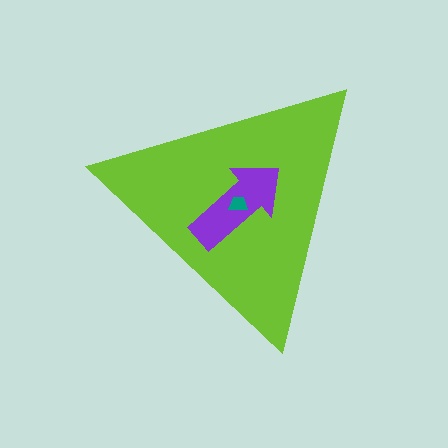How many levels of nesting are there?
3.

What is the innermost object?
The teal trapezoid.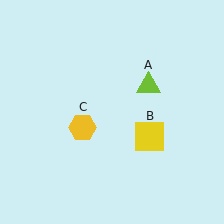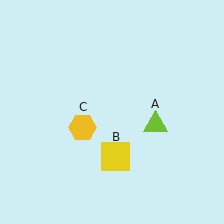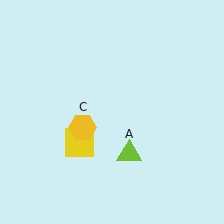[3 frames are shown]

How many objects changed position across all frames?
2 objects changed position: lime triangle (object A), yellow square (object B).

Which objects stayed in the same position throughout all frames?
Yellow hexagon (object C) remained stationary.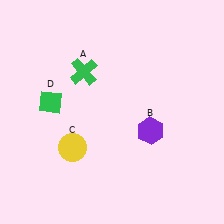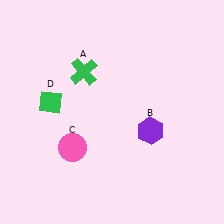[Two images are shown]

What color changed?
The circle (C) changed from yellow in Image 1 to pink in Image 2.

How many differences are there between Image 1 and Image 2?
There is 1 difference between the two images.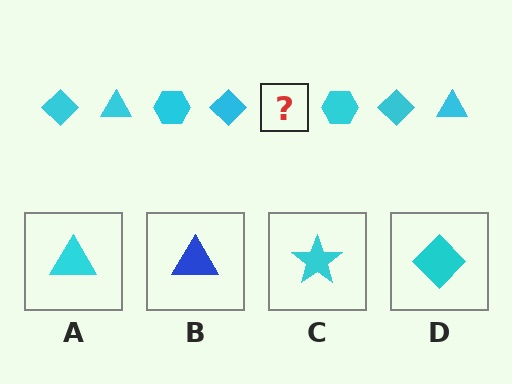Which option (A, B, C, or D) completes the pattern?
A.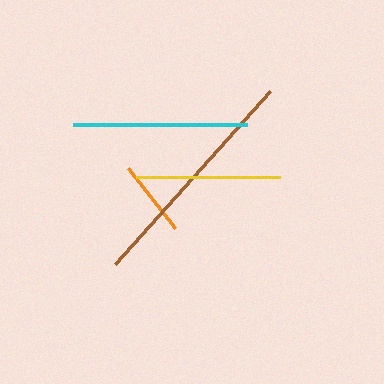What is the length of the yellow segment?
The yellow segment is approximately 144 pixels long.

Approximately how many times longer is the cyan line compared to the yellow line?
The cyan line is approximately 1.2 times the length of the yellow line.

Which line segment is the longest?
The brown line is the longest at approximately 233 pixels.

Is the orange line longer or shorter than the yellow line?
The yellow line is longer than the orange line.